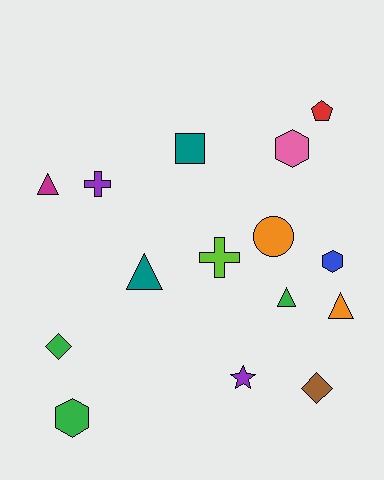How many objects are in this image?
There are 15 objects.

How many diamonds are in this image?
There are 2 diamonds.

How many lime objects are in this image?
There is 1 lime object.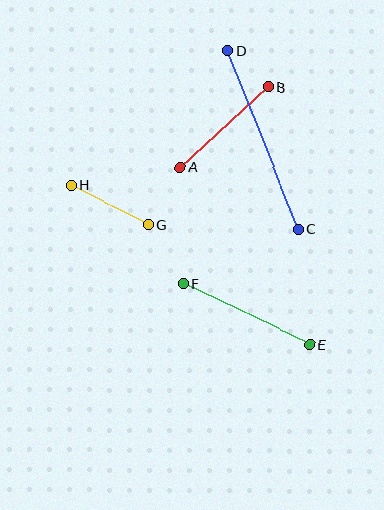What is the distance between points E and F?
The distance is approximately 141 pixels.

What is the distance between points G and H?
The distance is approximately 86 pixels.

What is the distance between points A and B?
The distance is approximately 119 pixels.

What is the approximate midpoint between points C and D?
The midpoint is at approximately (263, 140) pixels.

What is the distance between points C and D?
The distance is approximately 191 pixels.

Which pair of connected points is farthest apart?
Points C and D are farthest apart.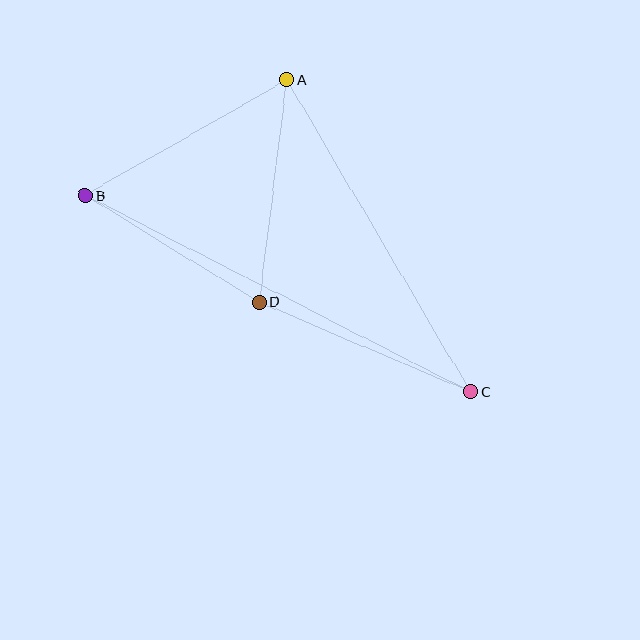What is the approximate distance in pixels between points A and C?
The distance between A and C is approximately 362 pixels.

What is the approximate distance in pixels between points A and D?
The distance between A and D is approximately 224 pixels.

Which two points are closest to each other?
Points B and D are closest to each other.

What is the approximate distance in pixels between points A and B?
The distance between A and B is approximately 232 pixels.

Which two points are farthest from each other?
Points B and C are farthest from each other.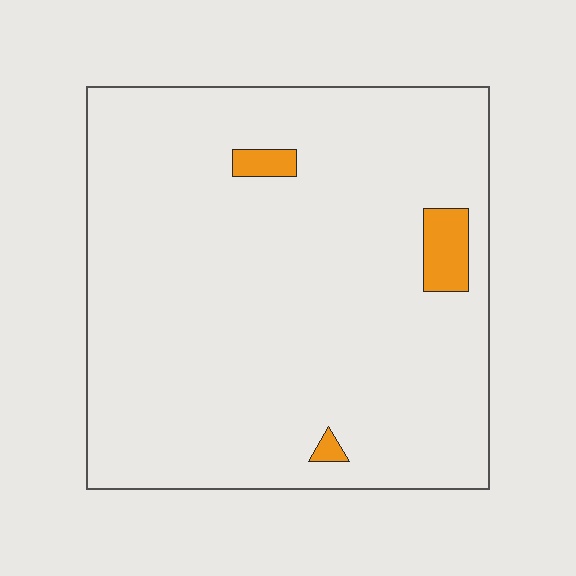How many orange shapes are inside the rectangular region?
3.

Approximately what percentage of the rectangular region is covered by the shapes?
Approximately 5%.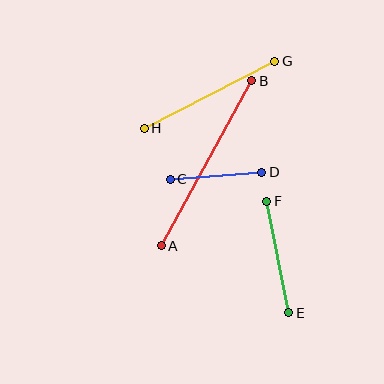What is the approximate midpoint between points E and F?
The midpoint is at approximately (278, 257) pixels.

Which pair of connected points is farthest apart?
Points A and B are farthest apart.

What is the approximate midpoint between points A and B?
The midpoint is at approximately (207, 163) pixels.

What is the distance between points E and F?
The distance is approximately 113 pixels.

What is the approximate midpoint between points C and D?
The midpoint is at approximately (216, 176) pixels.